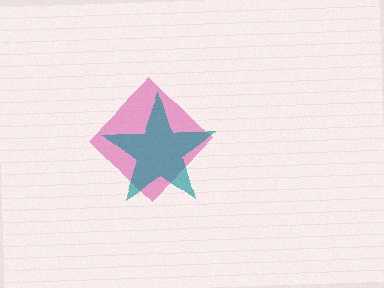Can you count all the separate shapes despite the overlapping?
Yes, there are 2 separate shapes.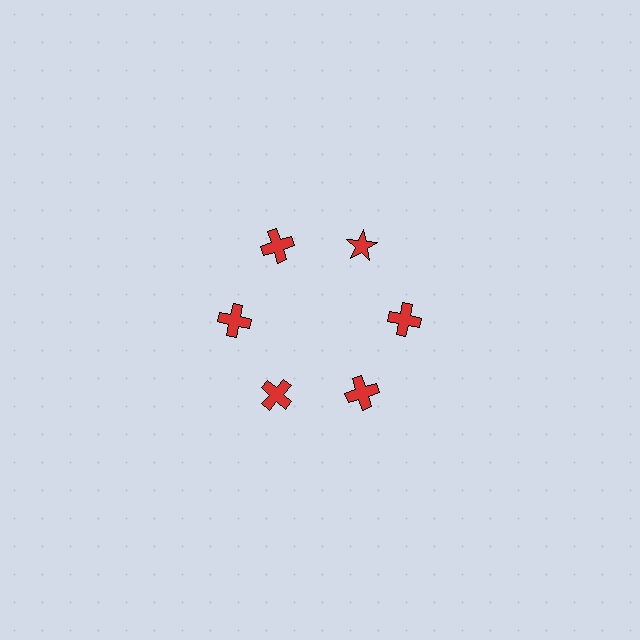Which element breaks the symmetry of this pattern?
The red star at roughly the 1 o'clock position breaks the symmetry. All other shapes are red crosses.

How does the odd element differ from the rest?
It has a different shape: star instead of cross.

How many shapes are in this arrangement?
There are 6 shapes arranged in a ring pattern.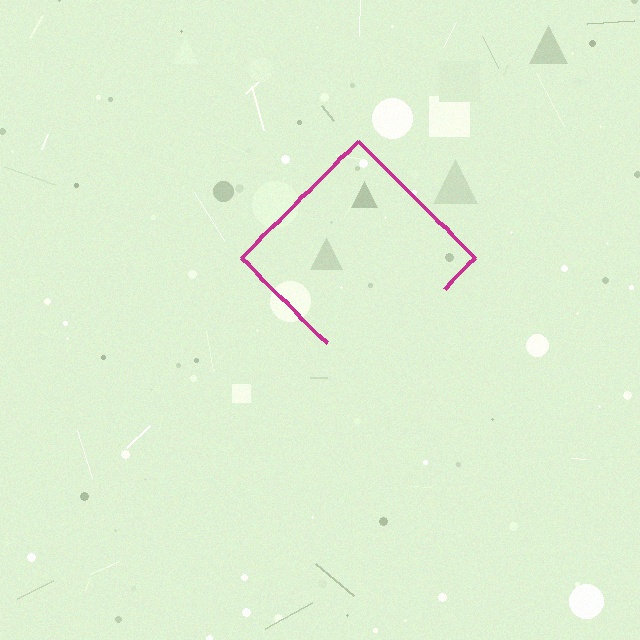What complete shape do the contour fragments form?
The contour fragments form a diamond.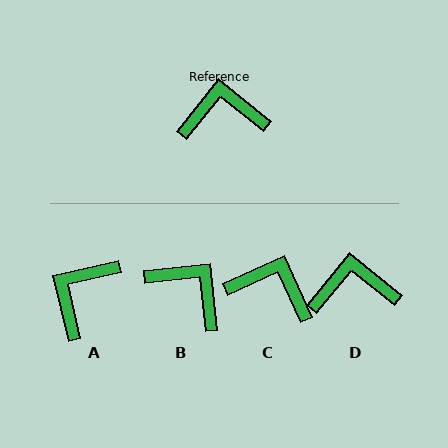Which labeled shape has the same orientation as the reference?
D.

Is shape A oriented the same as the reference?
No, it is off by about 52 degrees.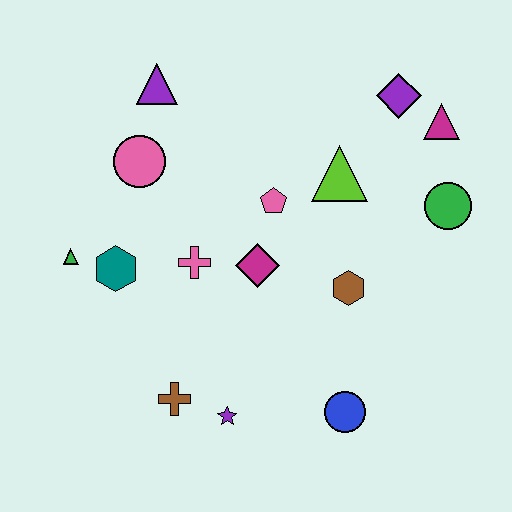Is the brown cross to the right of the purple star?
No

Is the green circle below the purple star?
No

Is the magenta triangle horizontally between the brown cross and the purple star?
No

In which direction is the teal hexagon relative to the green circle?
The teal hexagon is to the left of the green circle.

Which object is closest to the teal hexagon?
The green triangle is closest to the teal hexagon.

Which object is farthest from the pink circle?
The blue circle is farthest from the pink circle.